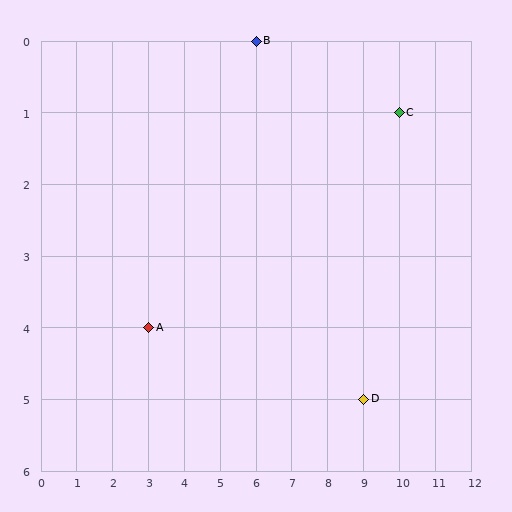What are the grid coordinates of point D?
Point D is at grid coordinates (9, 5).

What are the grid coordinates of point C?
Point C is at grid coordinates (10, 1).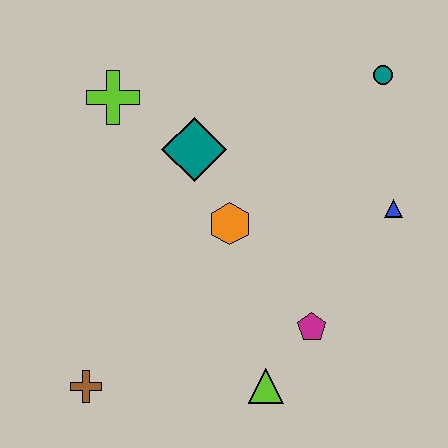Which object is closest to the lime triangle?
The magenta pentagon is closest to the lime triangle.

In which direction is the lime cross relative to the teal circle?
The lime cross is to the left of the teal circle.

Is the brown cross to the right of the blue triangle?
No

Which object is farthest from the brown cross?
The teal circle is farthest from the brown cross.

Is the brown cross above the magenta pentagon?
No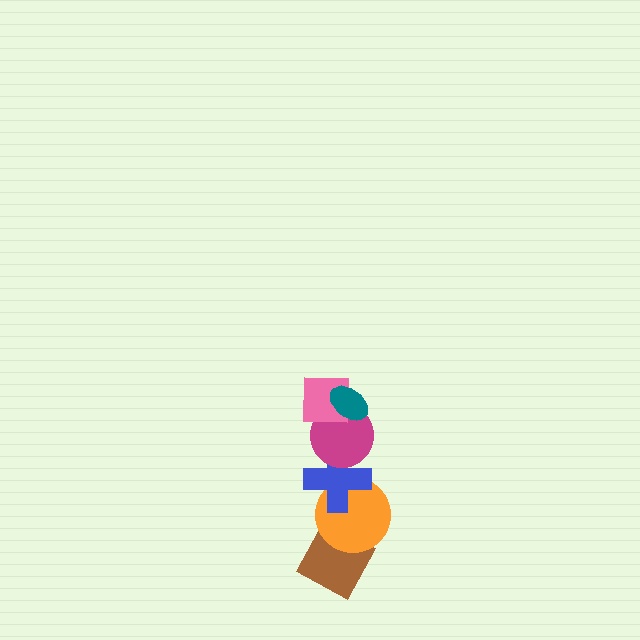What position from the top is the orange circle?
The orange circle is 5th from the top.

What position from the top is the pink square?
The pink square is 2nd from the top.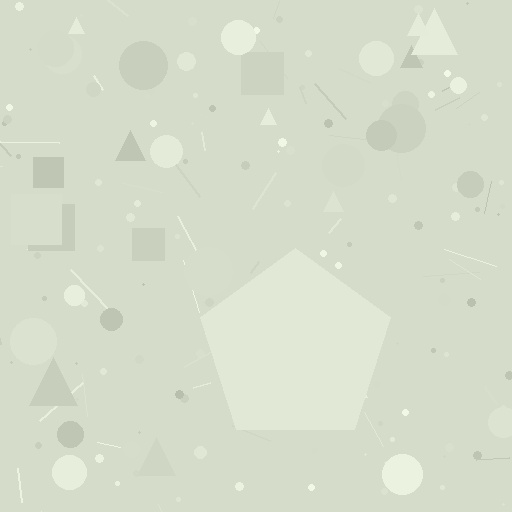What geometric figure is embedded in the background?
A pentagon is embedded in the background.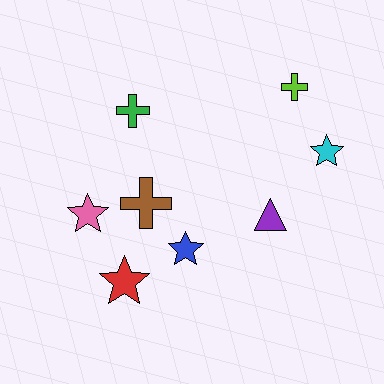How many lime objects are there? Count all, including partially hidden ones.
There is 1 lime object.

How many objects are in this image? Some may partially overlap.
There are 8 objects.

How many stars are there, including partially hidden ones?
There are 4 stars.